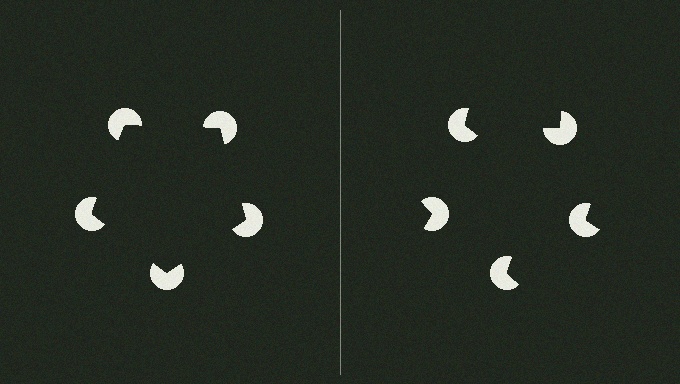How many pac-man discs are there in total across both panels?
10 — 5 on each side.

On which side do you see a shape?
An illusory pentagon appears on the left side. On the right side the wedge cuts are rotated, so no coherent shape forms.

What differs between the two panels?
The pac-man discs are positioned identically on both sides; only the wedge orientations differ. On the left they align to a pentagon; on the right they are misaligned.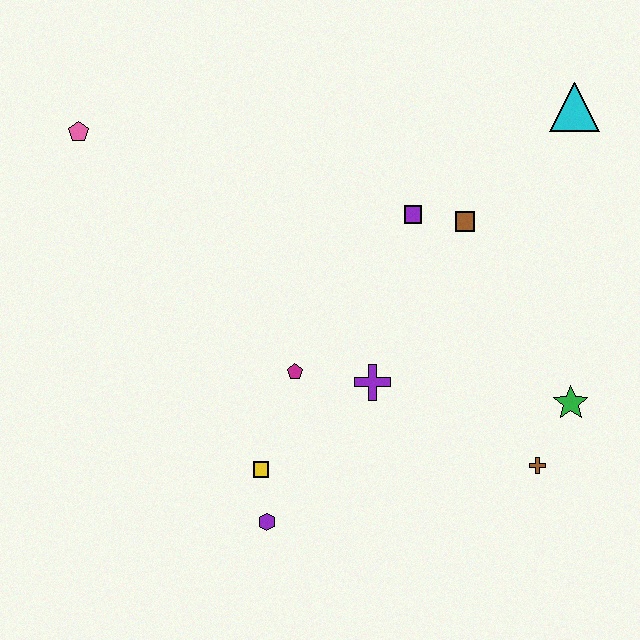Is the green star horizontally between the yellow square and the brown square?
No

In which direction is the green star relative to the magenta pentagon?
The green star is to the right of the magenta pentagon.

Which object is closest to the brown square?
The purple square is closest to the brown square.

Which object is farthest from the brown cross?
The pink pentagon is farthest from the brown cross.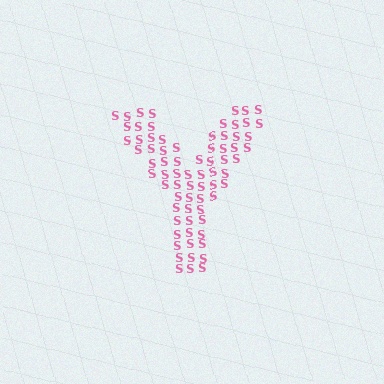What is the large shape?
The large shape is the letter Y.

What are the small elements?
The small elements are letter S's.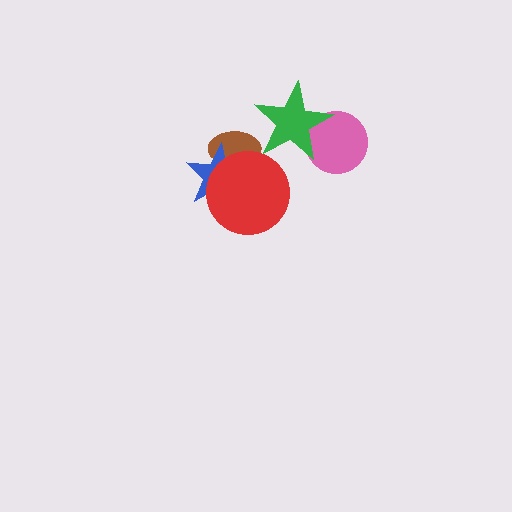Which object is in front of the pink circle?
The green star is in front of the pink circle.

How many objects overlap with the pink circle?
1 object overlaps with the pink circle.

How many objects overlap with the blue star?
2 objects overlap with the blue star.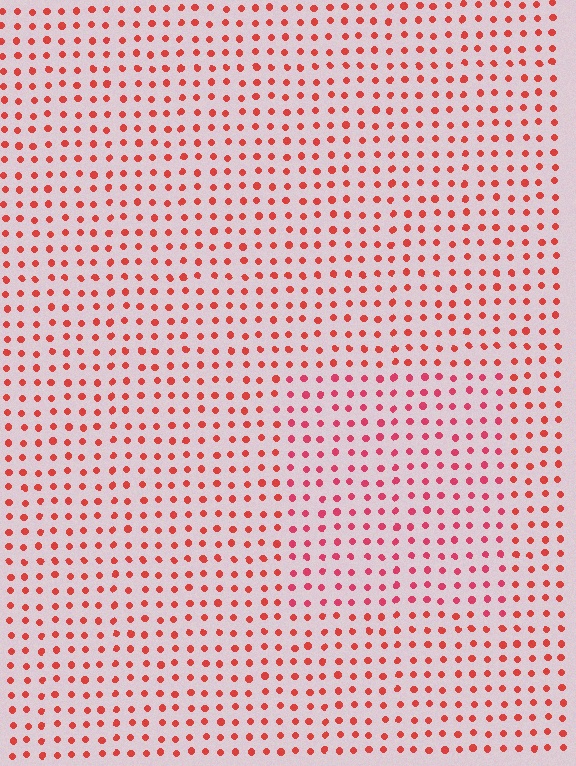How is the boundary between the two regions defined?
The boundary is defined purely by a slight shift in hue (about 18 degrees). Spacing, size, and orientation are identical on both sides.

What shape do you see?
I see a rectangle.